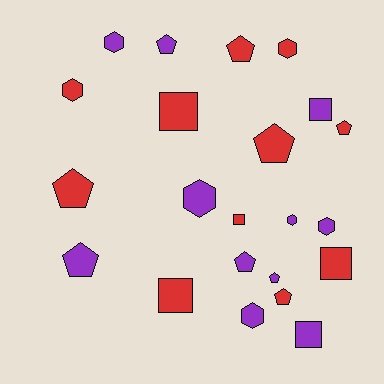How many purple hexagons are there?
There are 5 purple hexagons.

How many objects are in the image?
There are 22 objects.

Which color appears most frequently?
Purple, with 11 objects.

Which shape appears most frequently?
Pentagon, with 9 objects.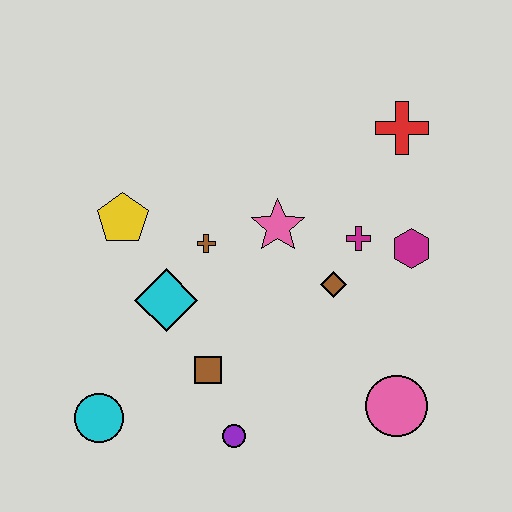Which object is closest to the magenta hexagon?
The magenta cross is closest to the magenta hexagon.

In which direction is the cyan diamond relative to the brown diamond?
The cyan diamond is to the left of the brown diamond.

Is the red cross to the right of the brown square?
Yes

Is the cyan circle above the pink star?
No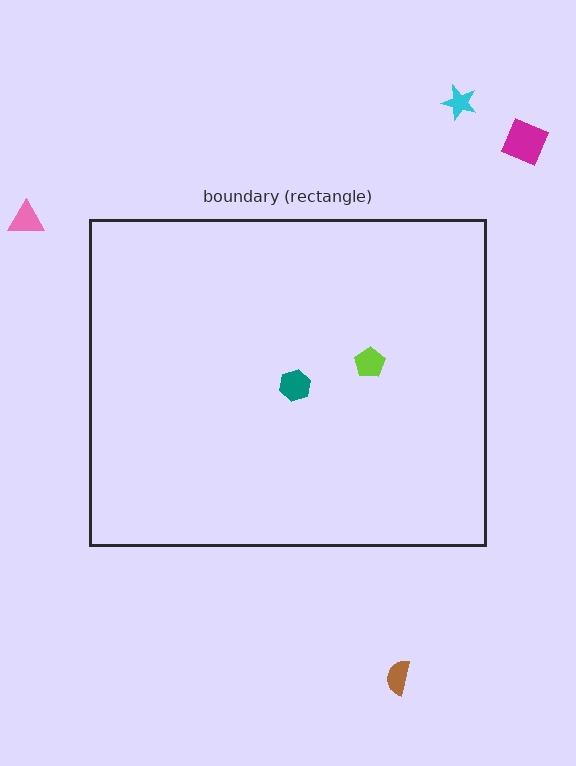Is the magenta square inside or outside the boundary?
Outside.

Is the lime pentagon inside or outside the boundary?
Inside.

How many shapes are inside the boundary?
2 inside, 4 outside.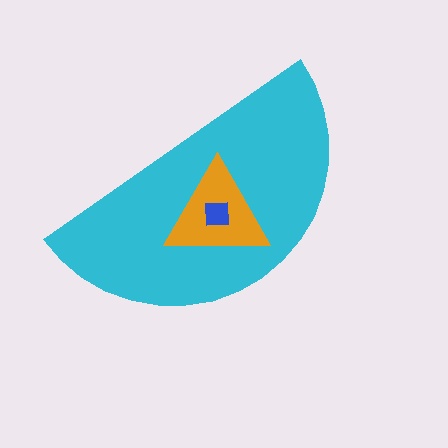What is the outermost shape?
The cyan semicircle.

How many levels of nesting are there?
3.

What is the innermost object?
The blue square.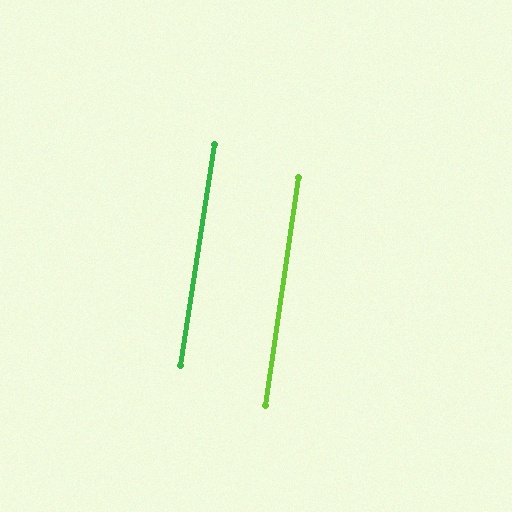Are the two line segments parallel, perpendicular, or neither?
Parallel — their directions differ by only 0.8°.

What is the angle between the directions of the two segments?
Approximately 1 degree.